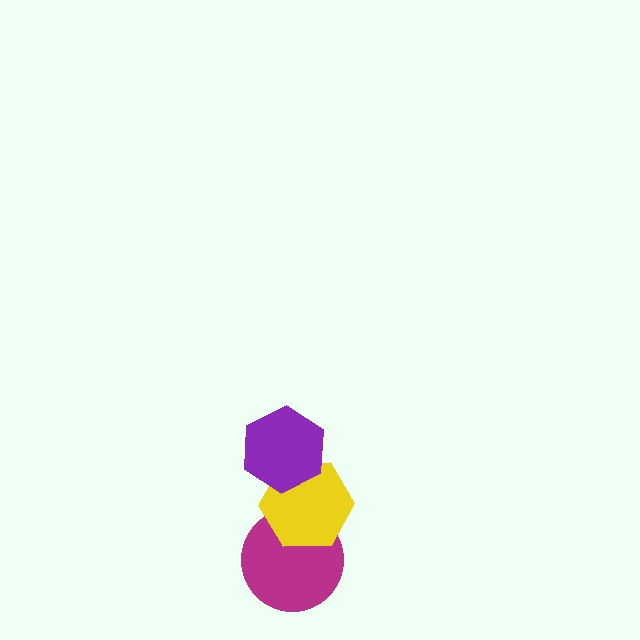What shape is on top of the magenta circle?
The yellow hexagon is on top of the magenta circle.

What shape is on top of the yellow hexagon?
The purple hexagon is on top of the yellow hexagon.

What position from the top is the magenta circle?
The magenta circle is 3rd from the top.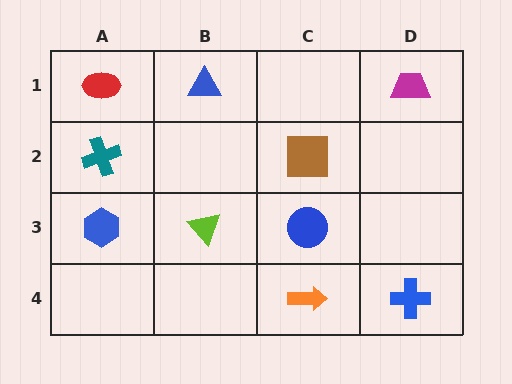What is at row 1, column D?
A magenta trapezoid.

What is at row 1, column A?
A red ellipse.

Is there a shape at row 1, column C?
No, that cell is empty.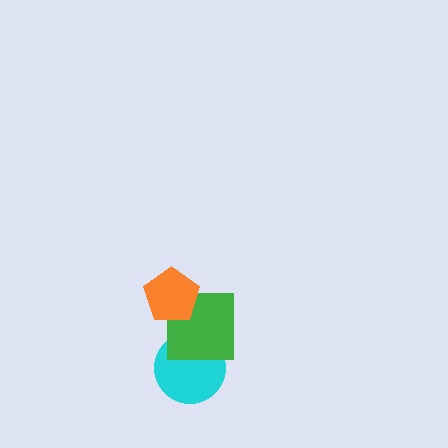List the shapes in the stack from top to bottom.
From top to bottom: the orange pentagon, the green square, the cyan circle.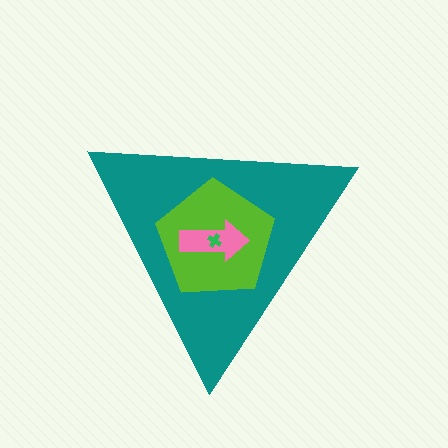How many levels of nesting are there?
4.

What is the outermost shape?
The teal triangle.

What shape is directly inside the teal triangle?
The lime pentagon.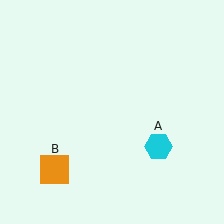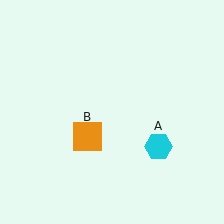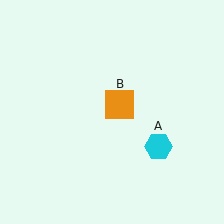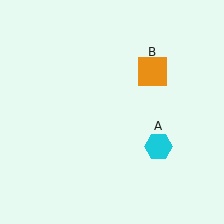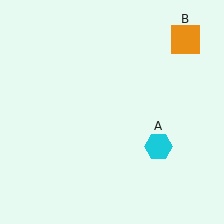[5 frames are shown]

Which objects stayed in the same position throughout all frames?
Cyan hexagon (object A) remained stationary.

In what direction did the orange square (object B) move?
The orange square (object B) moved up and to the right.